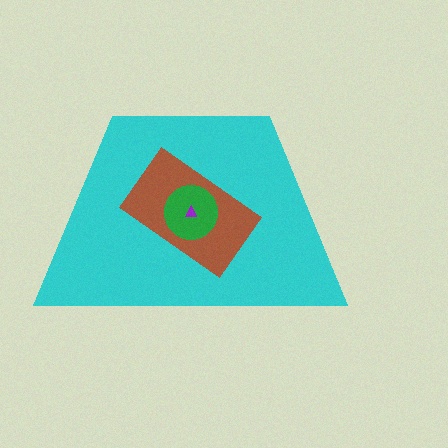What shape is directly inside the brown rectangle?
The green circle.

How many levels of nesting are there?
4.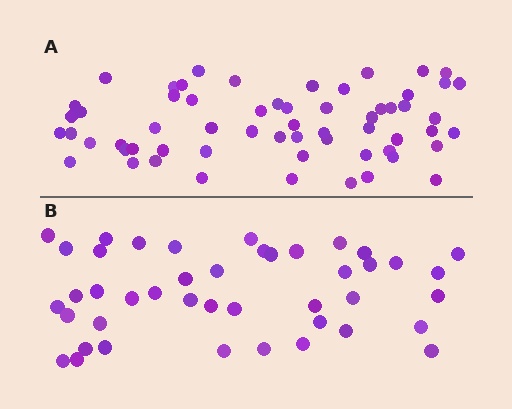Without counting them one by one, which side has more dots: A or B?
Region A (the top region) has more dots.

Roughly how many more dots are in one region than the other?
Region A has approximately 15 more dots than region B.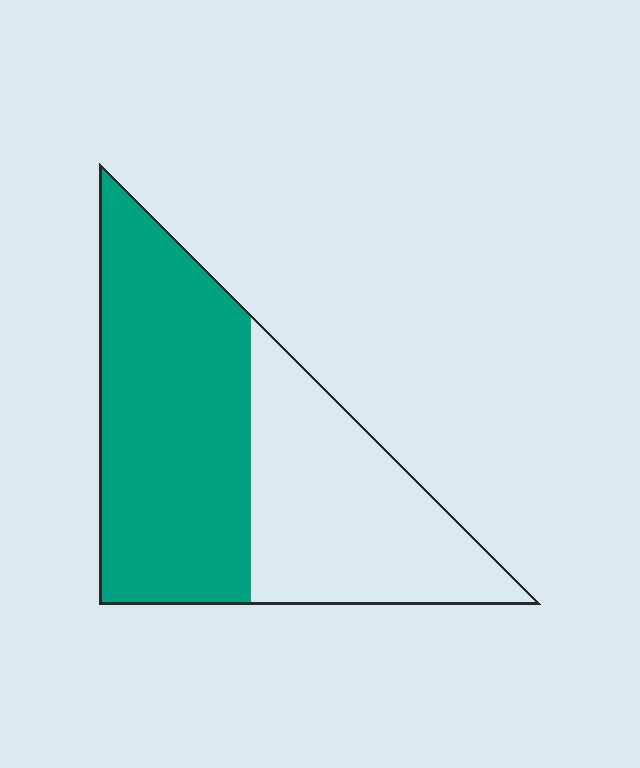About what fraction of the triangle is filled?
About three fifths (3/5).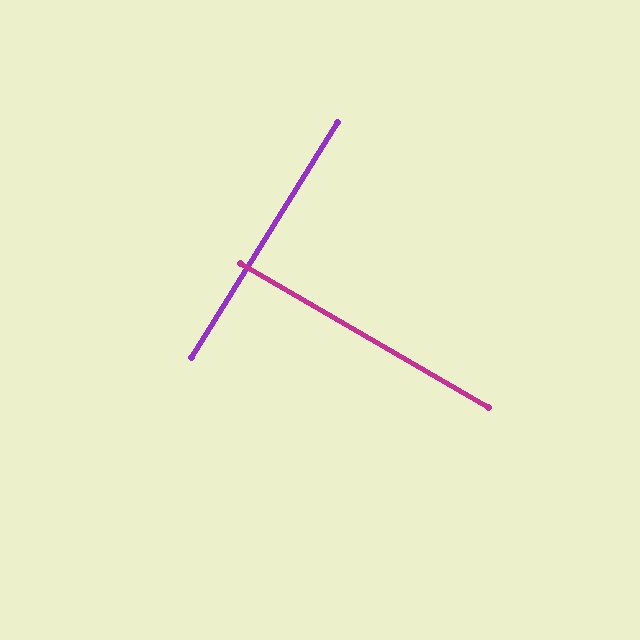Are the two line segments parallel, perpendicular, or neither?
Perpendicular — they meet at approximately 88°.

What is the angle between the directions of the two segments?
Approximately 88 degrees.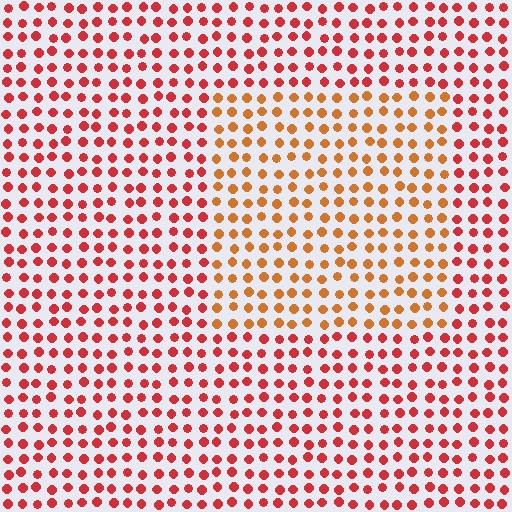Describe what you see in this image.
The image is filled with small red elements in a uniform arrangement. A rectangle-shaped region is visible where the elements are tinted to a slightly different hue, forming a subtle color boundary.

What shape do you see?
I see a rectangle.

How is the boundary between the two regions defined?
The boundary is defined purely by a slight shift in hue (about 31 degrees). Spacing, size, and orientation are identical on both sides.